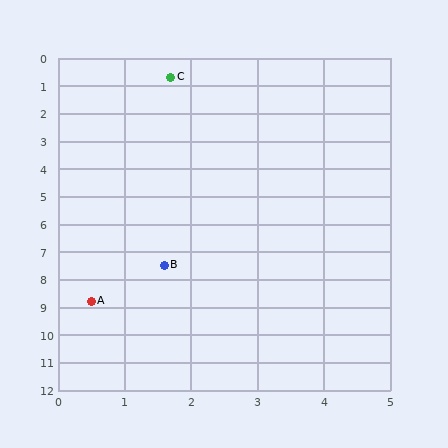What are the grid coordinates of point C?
Point C is at approximately (1.7, 0.7).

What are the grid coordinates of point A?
Point A is at approximately (0.5, 8.8).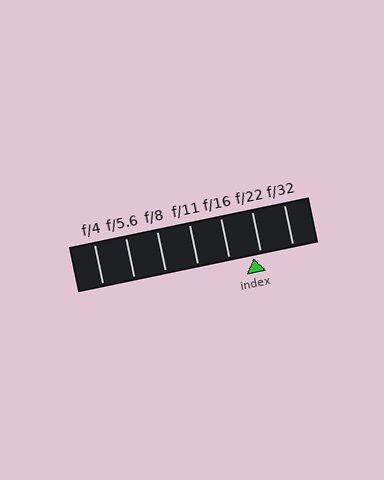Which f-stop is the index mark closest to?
The index mark is closest to f/22.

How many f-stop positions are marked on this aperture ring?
There are 7 f-stop positions marked.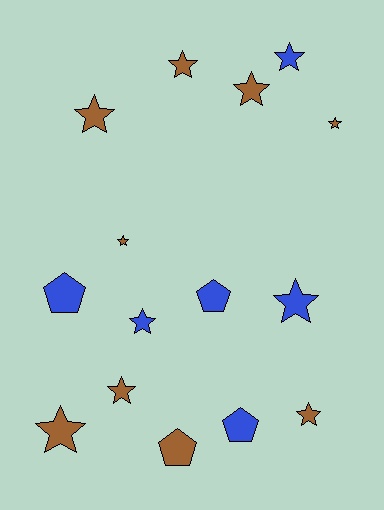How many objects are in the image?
There are 15 objects.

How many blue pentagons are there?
There are 3 blue pentagons.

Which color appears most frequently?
Brown, with 9 objects.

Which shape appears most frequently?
Star, with 11 objects.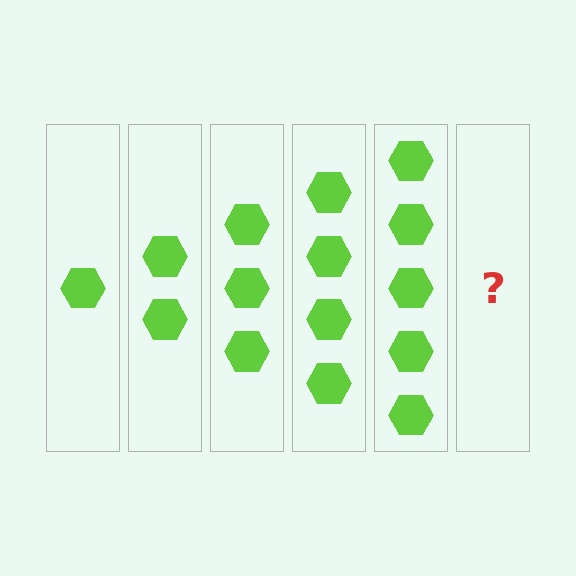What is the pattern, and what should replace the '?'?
The pattern is that each step adds one more hexagon. The '?' should be 6 hexagons.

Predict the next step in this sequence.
The next step is 6 hexagons.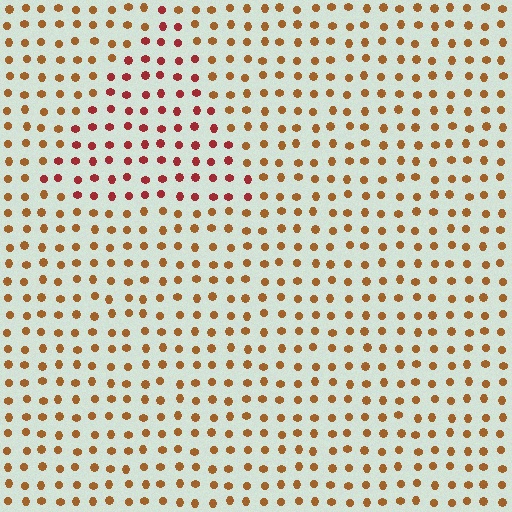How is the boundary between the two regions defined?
The boundary is defined purely by a slight shift in hue (about 33 degrees). Spacing, size, and orientation are identical on both sides.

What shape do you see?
I see a triangle.